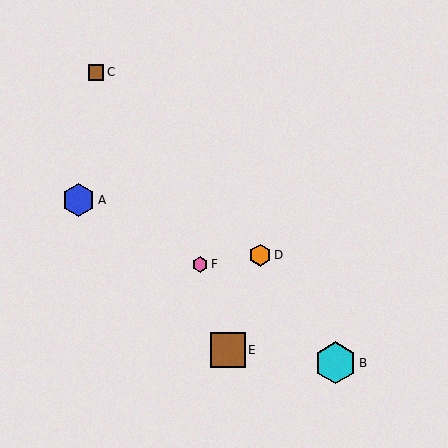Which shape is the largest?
The cyan hexagon (labeled B) is the largest.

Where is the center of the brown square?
The center of the brown square is at (228, 350).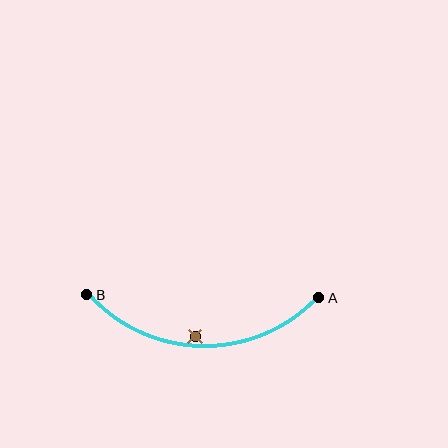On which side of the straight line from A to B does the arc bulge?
The arc bulges below the straight line connecting A and B.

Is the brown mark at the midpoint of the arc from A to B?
No — the brown mark does not lie on the arc at all. It sits slightly inside the curve.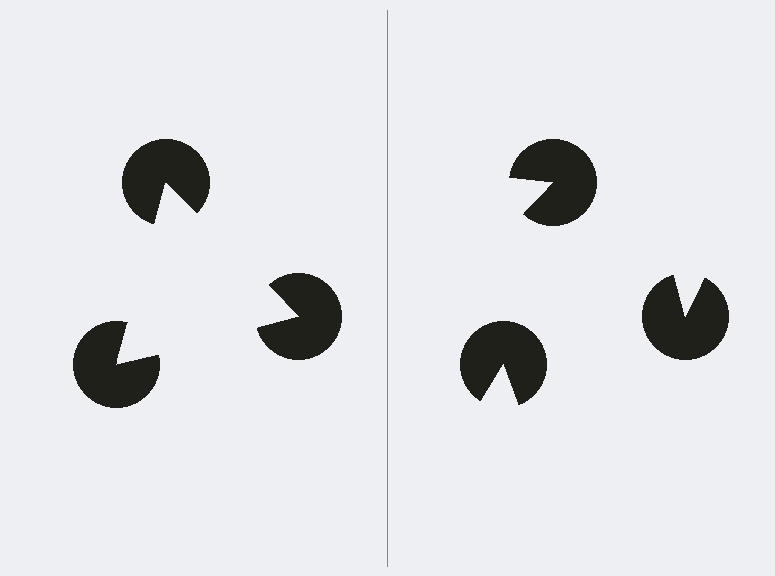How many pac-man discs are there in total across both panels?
6 — 3 on each side.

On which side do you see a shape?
An illusory triangle appears on the left side. On the right side the wedge cuts are rotated, so no coherent shape forms.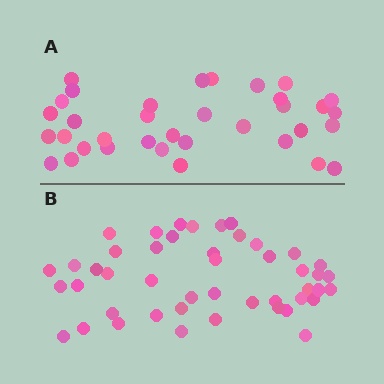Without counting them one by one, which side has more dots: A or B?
Region B (the bottom region) has more dots.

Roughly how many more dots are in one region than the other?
Region B has roughly 12 or so more dots than region A.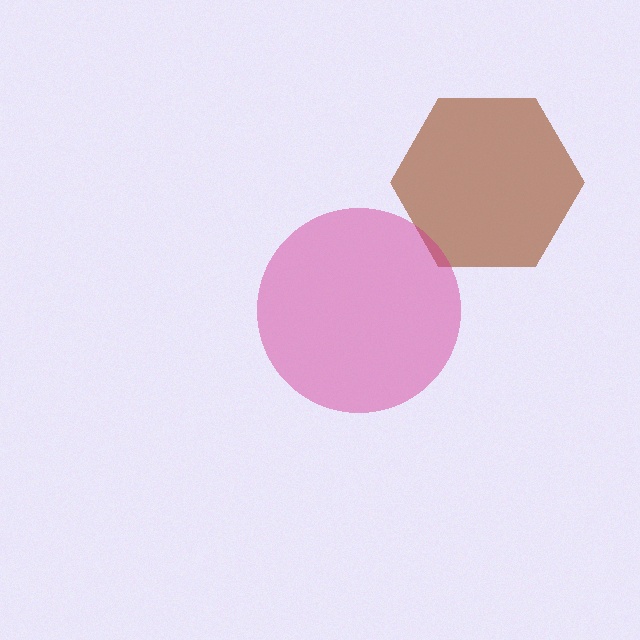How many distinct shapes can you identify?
There are 2 distinct shapes: a brown hexagon, a magenta circle.